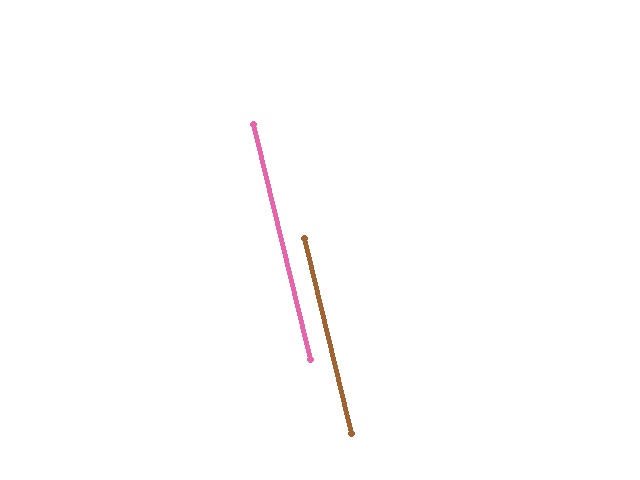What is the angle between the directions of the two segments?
Approximately 0 degrees.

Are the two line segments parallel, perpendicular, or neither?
Parallel — their directions differ by only 0.1°.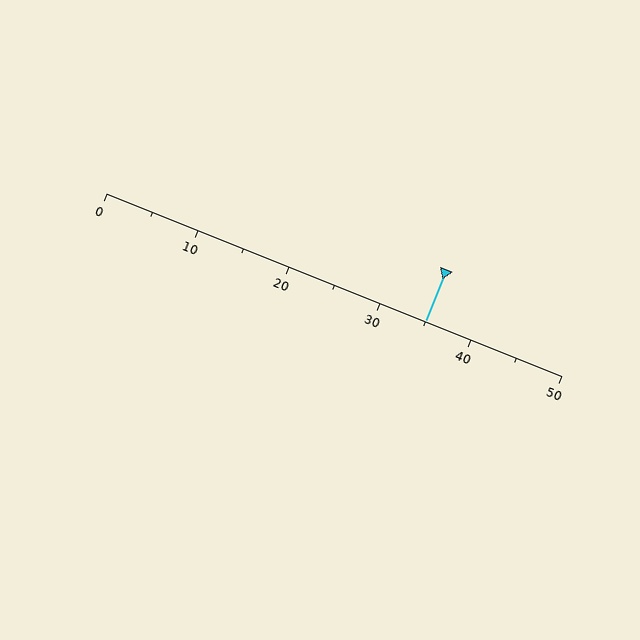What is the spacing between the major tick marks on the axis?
The major ticks are spaced 10 apart.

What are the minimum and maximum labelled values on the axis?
The axis runs from 0 to 50.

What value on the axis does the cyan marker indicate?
The marker indicates approximately 35.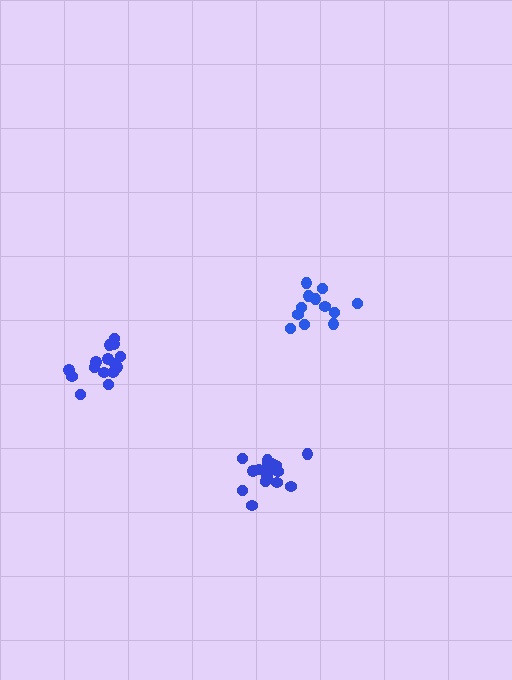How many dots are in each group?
Group 1: 16 dots, Group 2: 12 dots, Group 3: 16 dots (44 total).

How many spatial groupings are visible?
There are 3 spatial groupings.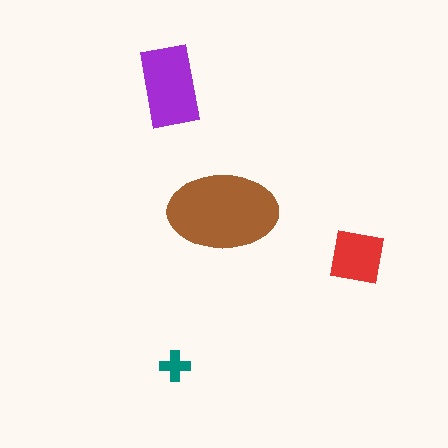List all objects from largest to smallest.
The brown ellipse, the purple rectangle, the red square, the teal cross.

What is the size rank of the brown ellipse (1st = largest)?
1st.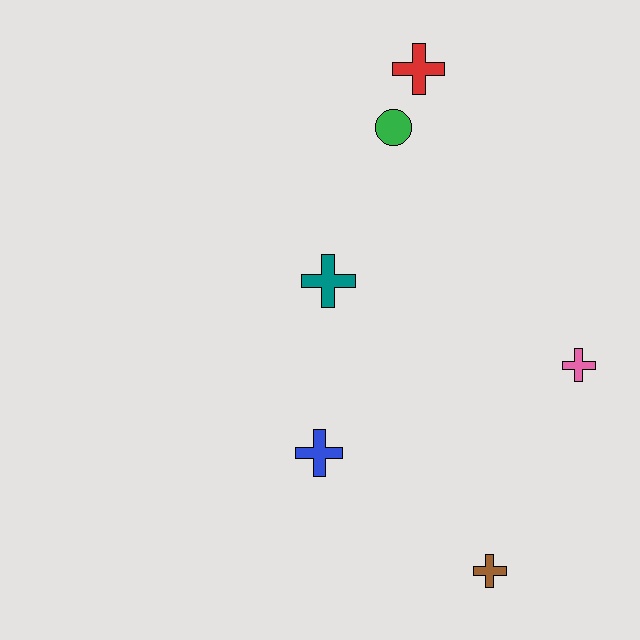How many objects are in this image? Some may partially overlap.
There are 6 objects.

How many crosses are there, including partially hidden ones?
There are 5 crosses.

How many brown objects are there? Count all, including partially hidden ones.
There is 1 brown object.